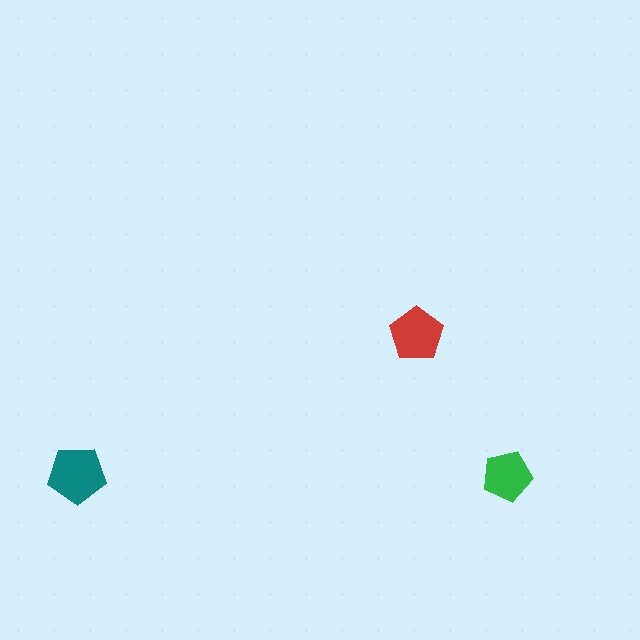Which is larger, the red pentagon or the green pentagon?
The red one.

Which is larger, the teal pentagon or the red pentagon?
The teal one.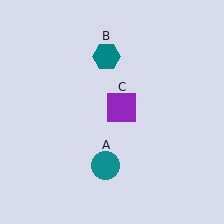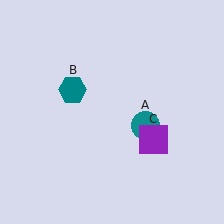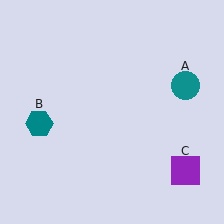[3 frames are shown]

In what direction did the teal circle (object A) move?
The teal circle (object A) moved up and to the right.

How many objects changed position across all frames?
3 objects changed position: teal circle (object A), teal hexagon (object B), purple square (object C).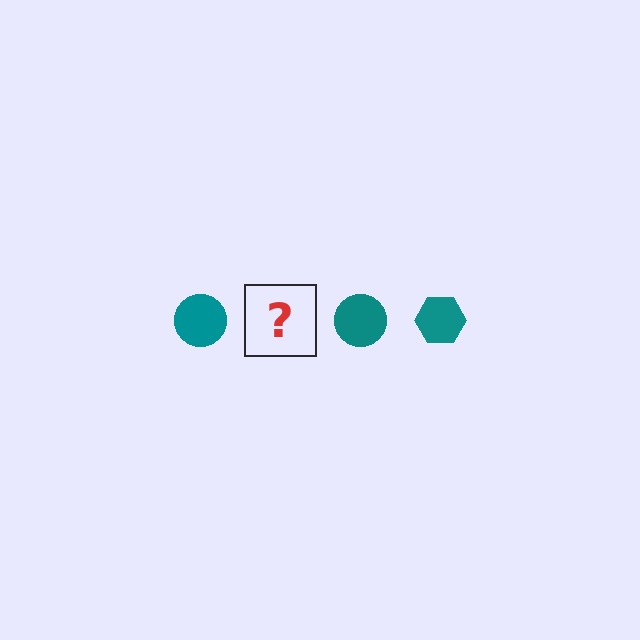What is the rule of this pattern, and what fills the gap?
The rule is that the pattern cycles through circle, hexagon shapes in teal. The gap should be filled with a teal hexagon.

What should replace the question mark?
The question mark should be replaced with a teal hexagon.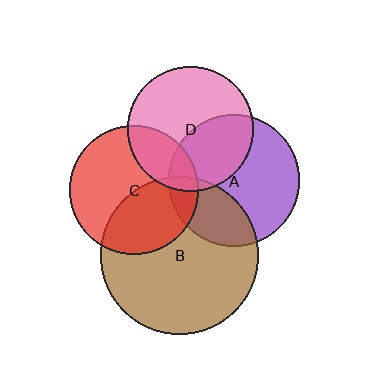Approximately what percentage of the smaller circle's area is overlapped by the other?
Approximately 40%.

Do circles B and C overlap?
Yes.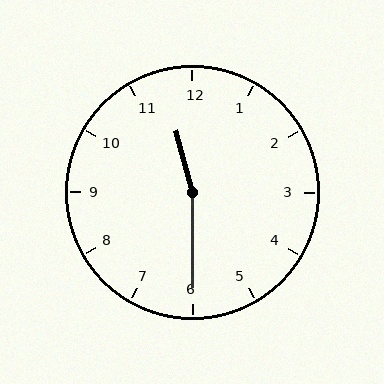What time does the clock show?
11:30.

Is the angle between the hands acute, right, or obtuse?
It is obtuse.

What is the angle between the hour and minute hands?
Approximately 165 degrees.